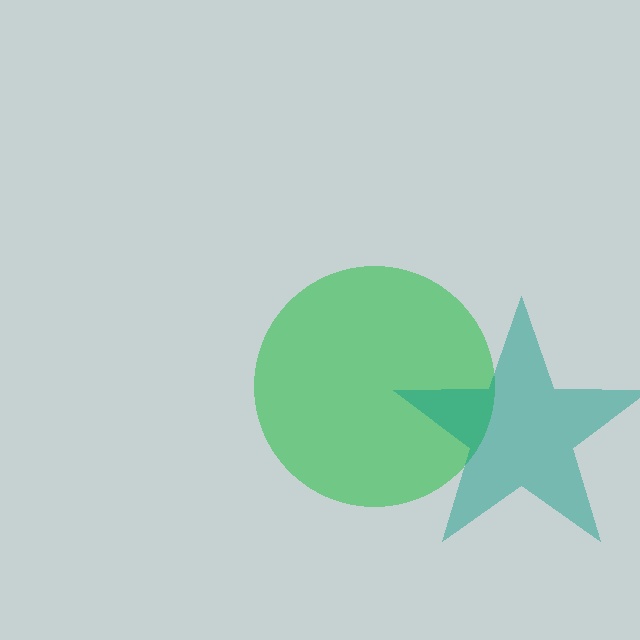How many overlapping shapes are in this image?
There are 2 overlapping shapes in the image.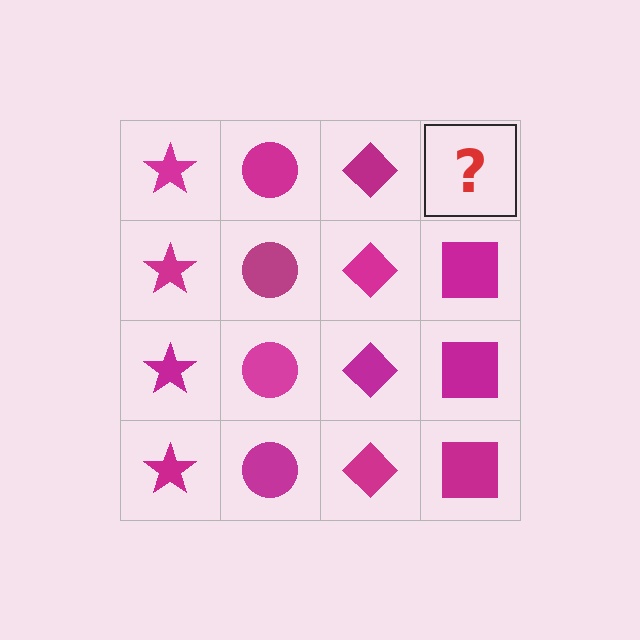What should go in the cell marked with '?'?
The missing cell should contain a magenta square.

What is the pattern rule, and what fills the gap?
The rule is that each column has a consistent shape. The gap should be filled with a magenta square.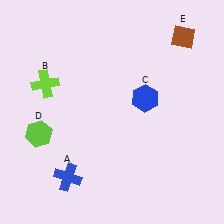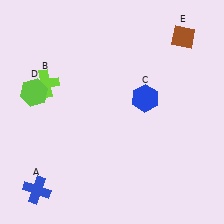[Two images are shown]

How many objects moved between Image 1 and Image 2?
2 objects moved between the two images.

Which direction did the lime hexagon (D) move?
The lime hexagon (D) moved up.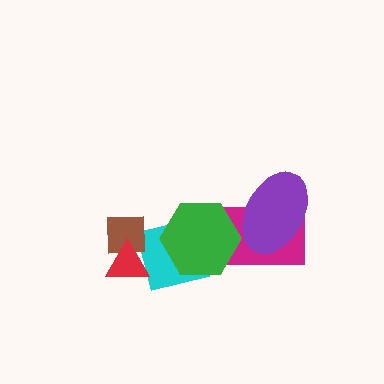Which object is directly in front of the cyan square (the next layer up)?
The brown square is directly in front of the cyan square.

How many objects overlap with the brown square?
2 objects overlap with the brown square.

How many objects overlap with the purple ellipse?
1 object overlaps with the purple ellipse.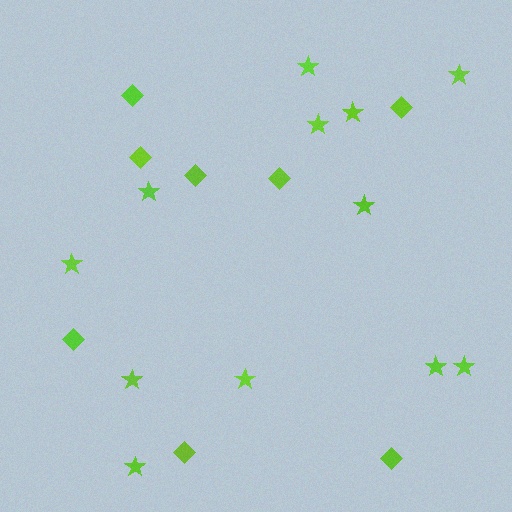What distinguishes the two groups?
There are 2 groups: one group of diamonds (8) and one group of stars (12).